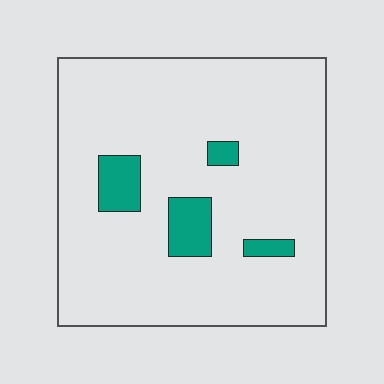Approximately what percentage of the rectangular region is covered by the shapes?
Approximately 10%.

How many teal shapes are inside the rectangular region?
4.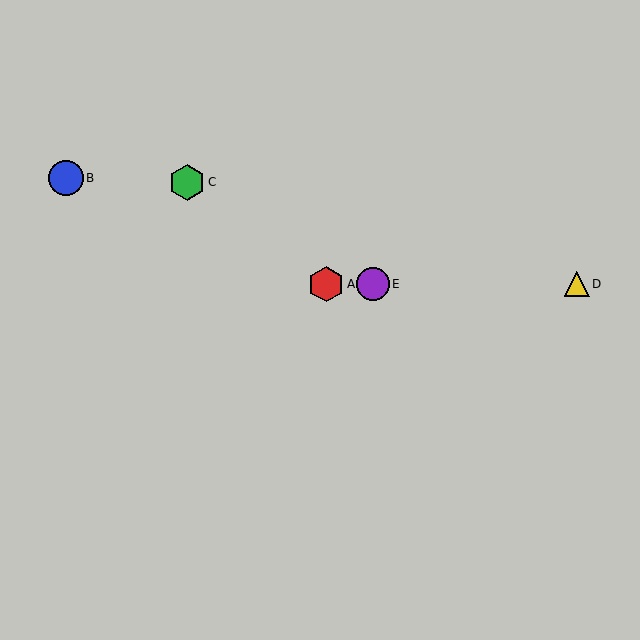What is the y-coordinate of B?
Object B is at y≈178.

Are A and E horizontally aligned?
Yes, both are at y≈284.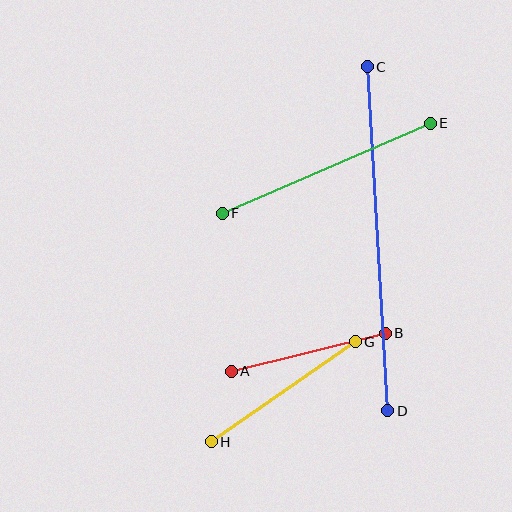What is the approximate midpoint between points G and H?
The midpoint is at approximately (283, 392) pixels.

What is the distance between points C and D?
The distance is approximately 345 pixels.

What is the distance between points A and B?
The distance is approximately 159 pixels.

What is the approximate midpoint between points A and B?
The midpoint is at approximately (309, 352) pixels.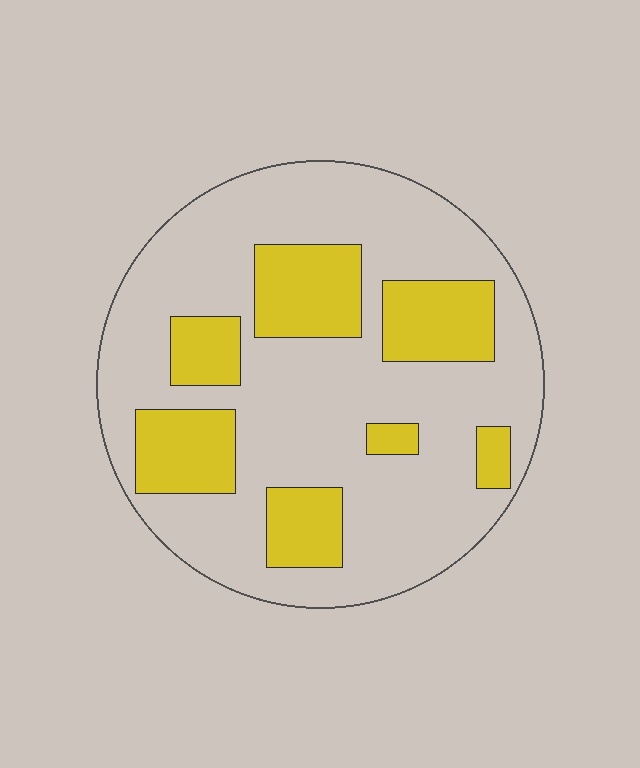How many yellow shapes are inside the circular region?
7.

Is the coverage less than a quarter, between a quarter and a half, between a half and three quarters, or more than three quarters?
Between a quarter and a half.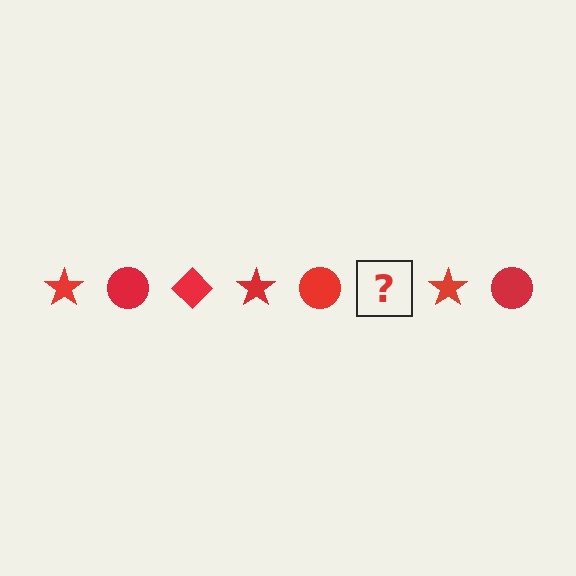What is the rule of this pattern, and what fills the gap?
The rule is that the pattern cycles through star, circle, diamond shapes in red. The gap should be filled with a red diamond.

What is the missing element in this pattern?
The missing element is a red diamond.